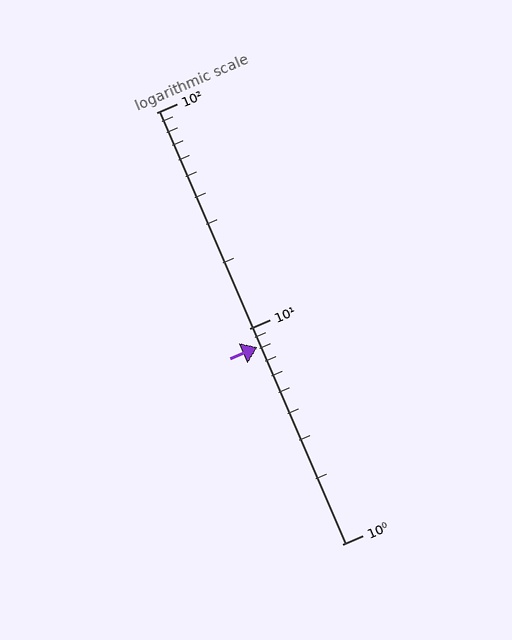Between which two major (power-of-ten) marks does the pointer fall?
The pointer is between 1 and 10.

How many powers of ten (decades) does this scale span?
The scale spans 2 decades, from 1 to 100.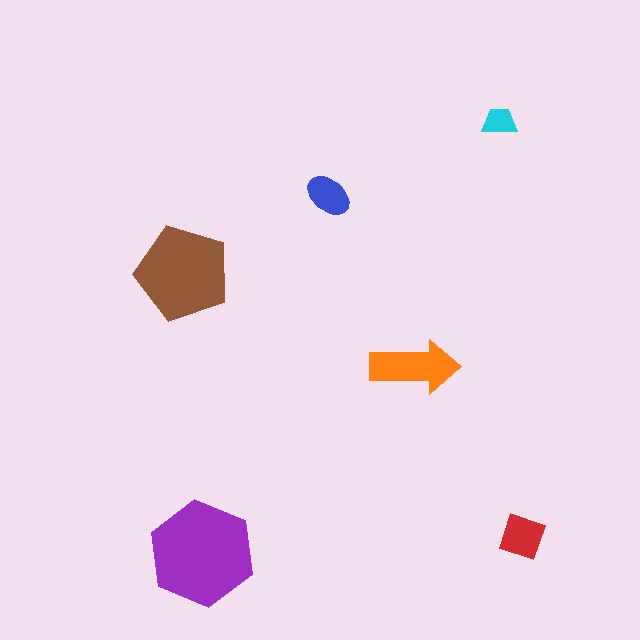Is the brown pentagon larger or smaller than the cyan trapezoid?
Larger.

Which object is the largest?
The purple hexagon.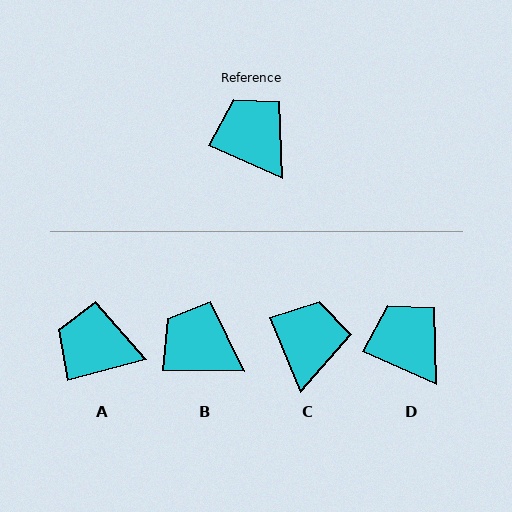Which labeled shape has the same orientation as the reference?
D.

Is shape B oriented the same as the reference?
No, it is off by about 24 degrees.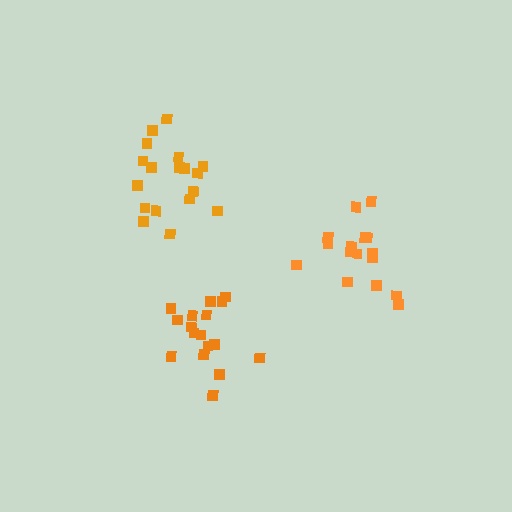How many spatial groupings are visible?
There are 3 spatial groupings.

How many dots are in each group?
Group 1: 16 dots, Group 2: 17 dots, Group 3: 18 dots (51 total).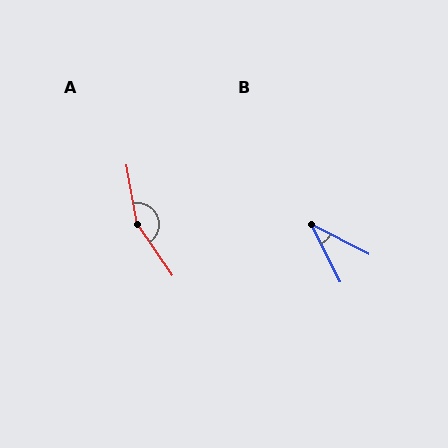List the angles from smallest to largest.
B (36°), A (156°).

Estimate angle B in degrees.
Approximately 36 degrees.